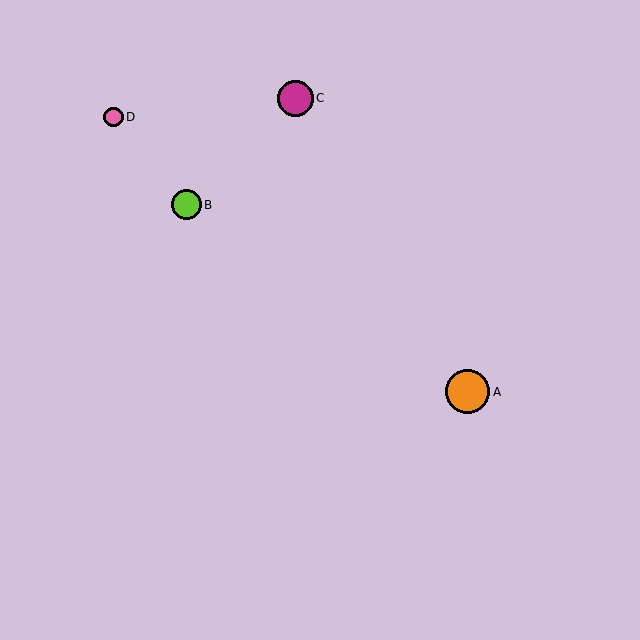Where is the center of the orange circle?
The center of the orange circle is at (468, 392).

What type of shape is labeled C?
Shape C is a magenta circle.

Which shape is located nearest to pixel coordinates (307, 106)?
The magenta circle (labeled C) at (295, 98) is nearest to that location.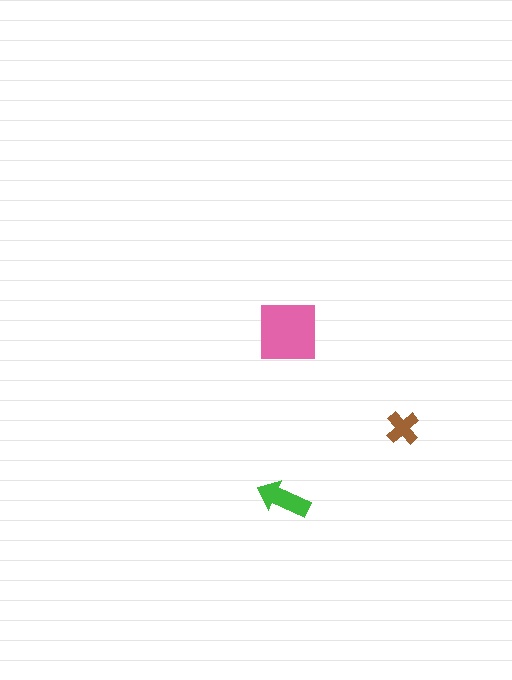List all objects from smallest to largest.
The brown cross, the green arrow, the pink square.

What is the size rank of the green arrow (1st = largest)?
2nd.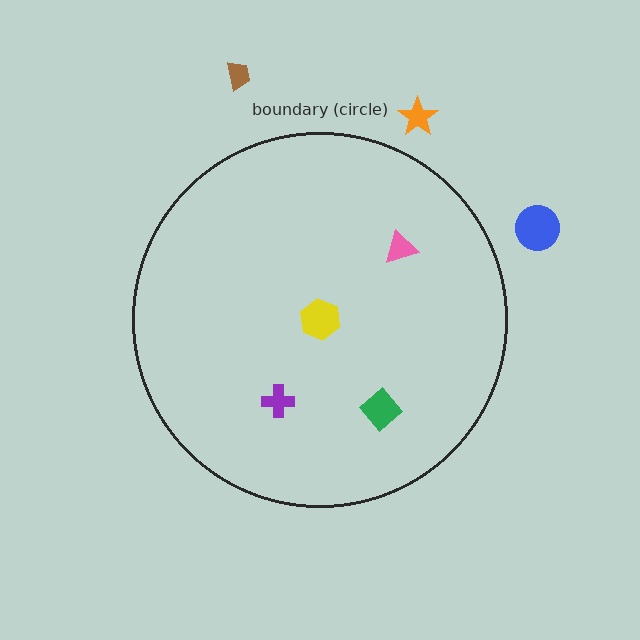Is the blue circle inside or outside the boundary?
Outside.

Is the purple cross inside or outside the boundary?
Inside.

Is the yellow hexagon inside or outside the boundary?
Inside.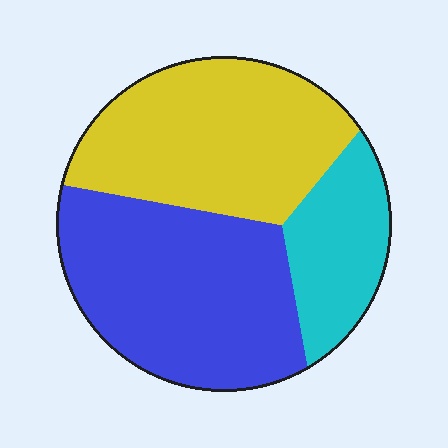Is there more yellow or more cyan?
Yellow.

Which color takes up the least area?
Cyan, at roughly 20%.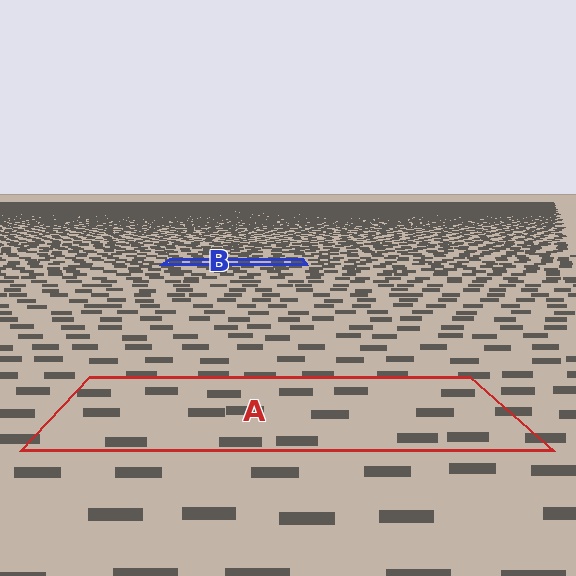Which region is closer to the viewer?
Region A is closer. The texture elements there are larger and more spread out.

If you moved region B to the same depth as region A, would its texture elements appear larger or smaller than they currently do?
They would appear larger. At a closer depth, the same texture elements are projected at a bigger on-screen size.